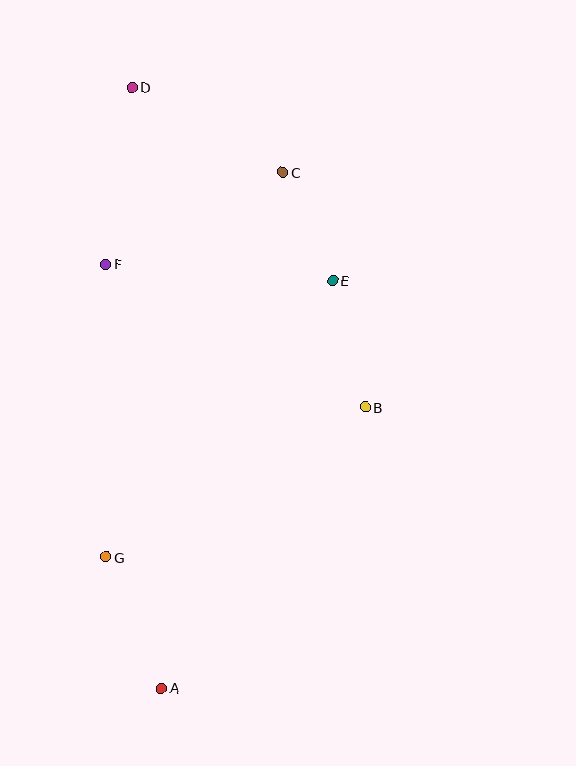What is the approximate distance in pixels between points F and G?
The distance between F and G is approximately 293 pixels.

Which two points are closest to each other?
Points C and E are closest to each other.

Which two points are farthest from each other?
Points A and D are farthest from each other.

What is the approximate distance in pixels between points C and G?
The distance between C and G is approximately 424 pixels.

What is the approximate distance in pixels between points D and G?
The distance between D and G is approximately 471 pixels.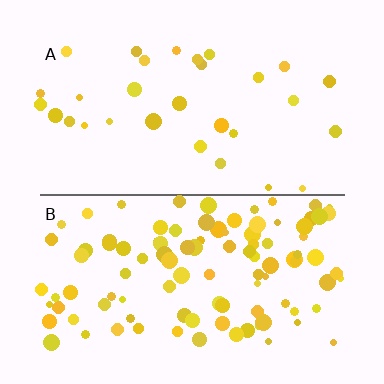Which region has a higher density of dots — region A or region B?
B (the bottom).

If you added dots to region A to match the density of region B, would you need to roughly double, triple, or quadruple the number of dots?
Approximately triple.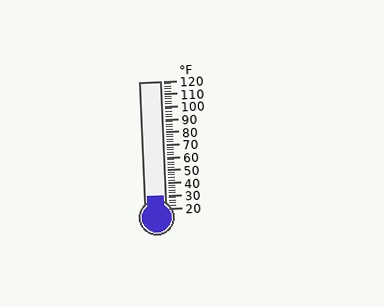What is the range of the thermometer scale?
The thermometer scale ranges from 20°F to 120°F.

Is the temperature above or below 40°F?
The temperature is below 40°F.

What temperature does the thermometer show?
The thermometer shows approximately 30°F.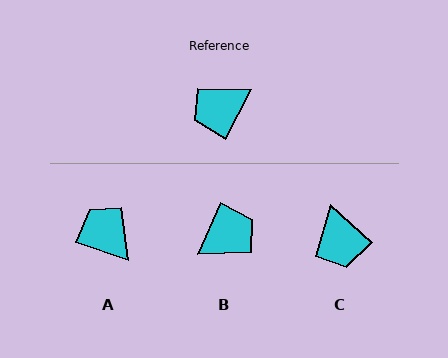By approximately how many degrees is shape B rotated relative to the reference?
Approximately 176 degrees clockwise.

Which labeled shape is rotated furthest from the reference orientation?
B, about 176 degrees away.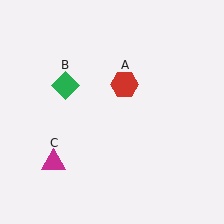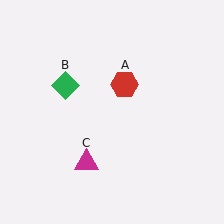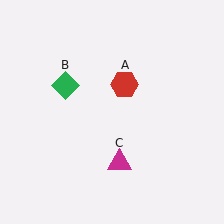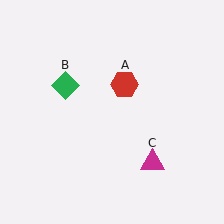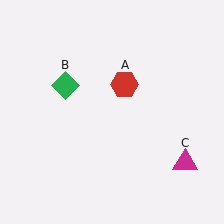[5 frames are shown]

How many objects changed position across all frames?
1 object changed position: magenta triangle (object C).